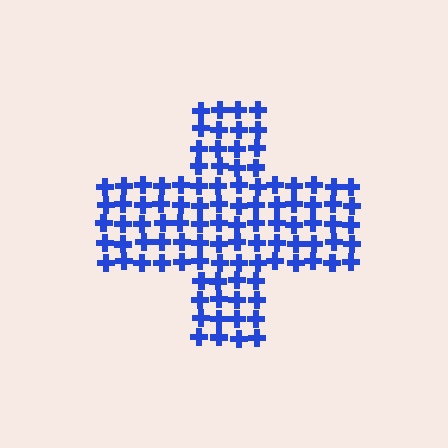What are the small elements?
The small elements are crosses.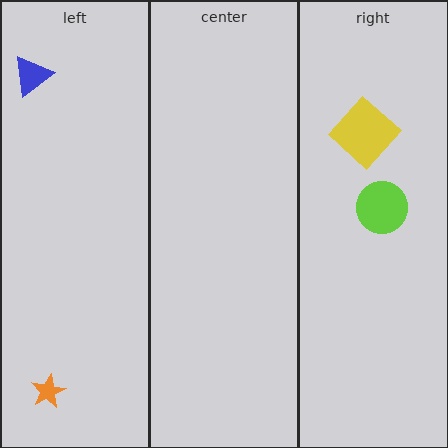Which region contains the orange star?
The left region.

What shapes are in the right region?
The yellow diamond, the lime circle.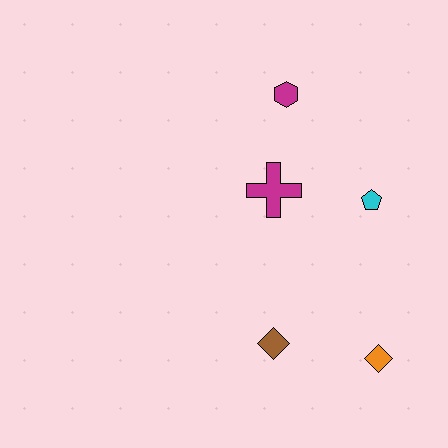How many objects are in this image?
There are 5 objects.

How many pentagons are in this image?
There is 1 pentagon.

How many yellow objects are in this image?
There are no yellow objects.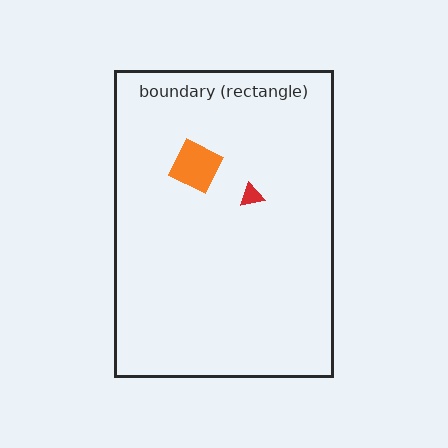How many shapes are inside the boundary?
2 inside, 0 outside.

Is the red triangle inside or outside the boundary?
Inside.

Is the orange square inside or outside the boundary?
Inside.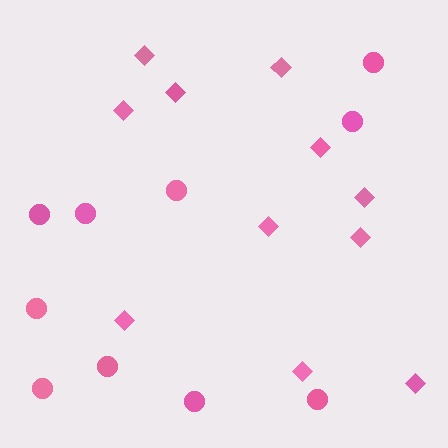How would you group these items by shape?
There are 2 groups: one group of diamonds (11) and one group of circles (10).